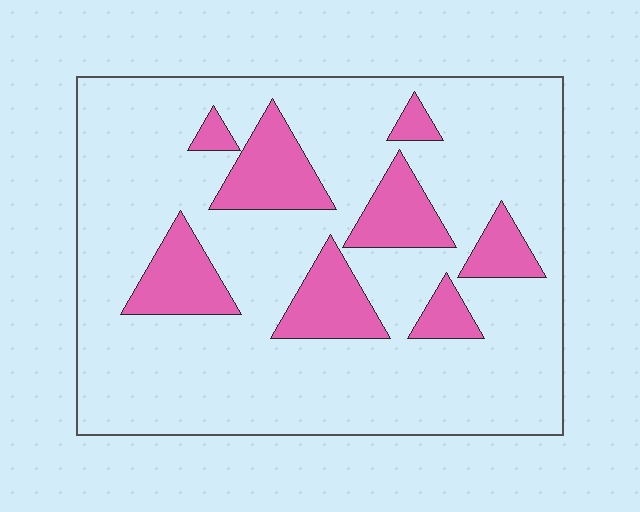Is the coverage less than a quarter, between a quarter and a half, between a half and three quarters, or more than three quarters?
Less than a quarter.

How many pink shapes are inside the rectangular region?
8.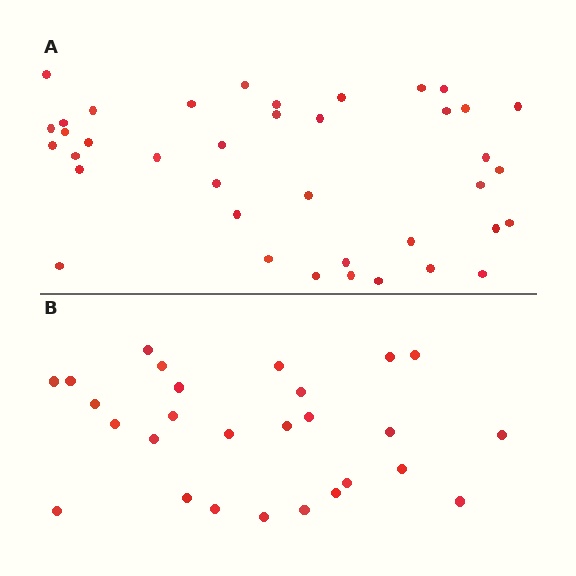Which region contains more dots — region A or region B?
Region A (the top region) has more dots.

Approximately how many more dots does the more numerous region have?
Region A has roughly 12 or so more dots than region B.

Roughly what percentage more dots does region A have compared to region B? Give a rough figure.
About 45% more.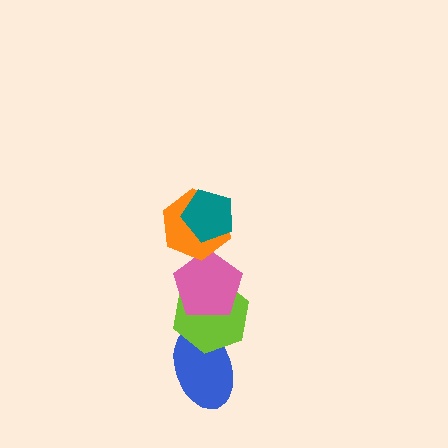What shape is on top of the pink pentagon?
The orange hexagon is on top of the pink pentagon.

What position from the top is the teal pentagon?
The teal pentagon is 1st from the top.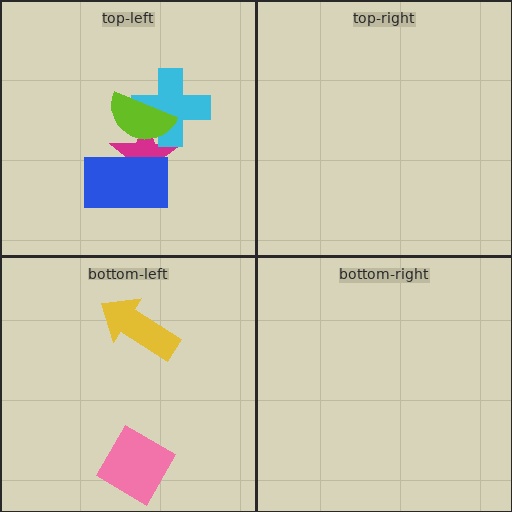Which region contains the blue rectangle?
The top-left region.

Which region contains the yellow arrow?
The bottom-left region.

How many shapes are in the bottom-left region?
2.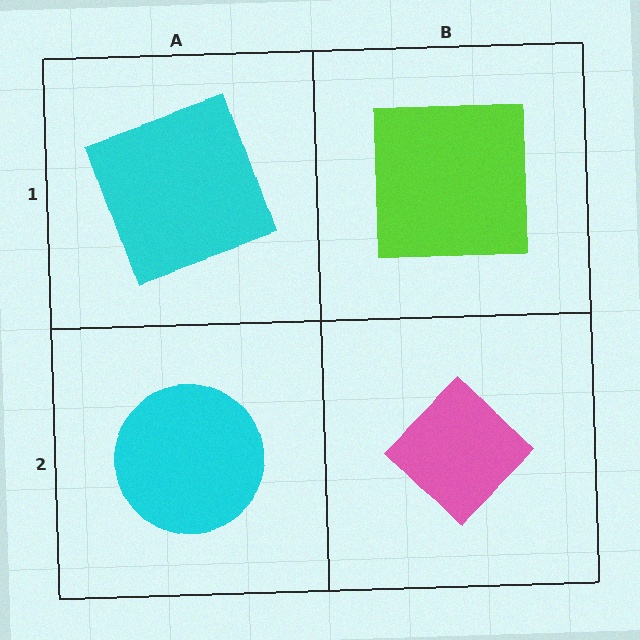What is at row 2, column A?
A cyan circle.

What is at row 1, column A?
A cyan square.